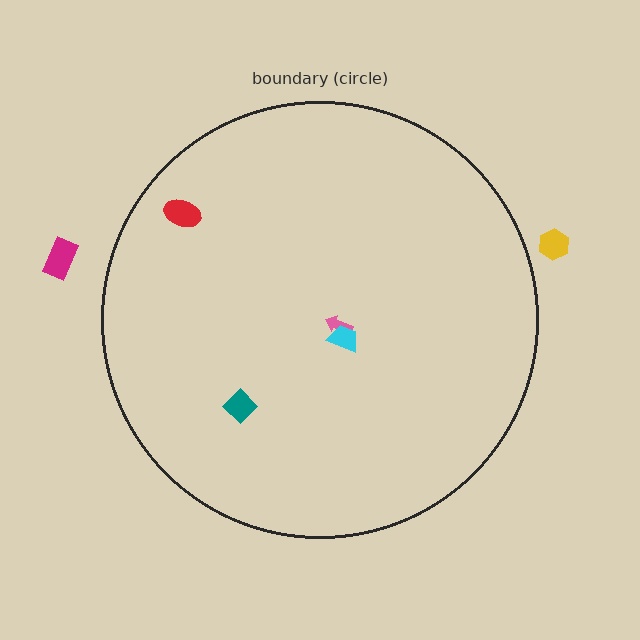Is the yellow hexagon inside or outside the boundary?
Outside.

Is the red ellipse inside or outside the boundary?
Inside.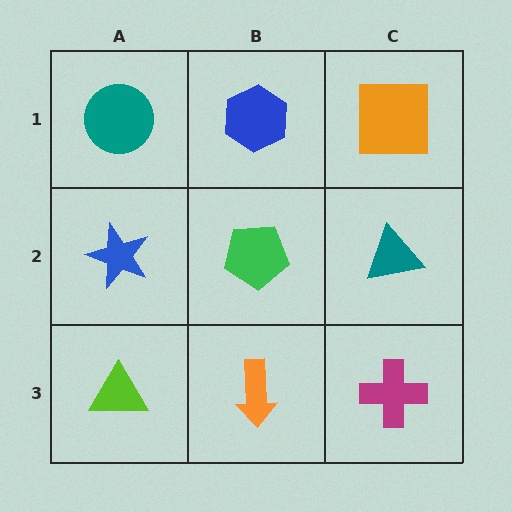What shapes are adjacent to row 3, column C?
A teal triangle (row 2, column C), an orange arrow (row 3, column B).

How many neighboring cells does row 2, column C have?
3.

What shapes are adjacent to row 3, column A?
A blue star (row 2, column A), an orange arrow (row 3, column B).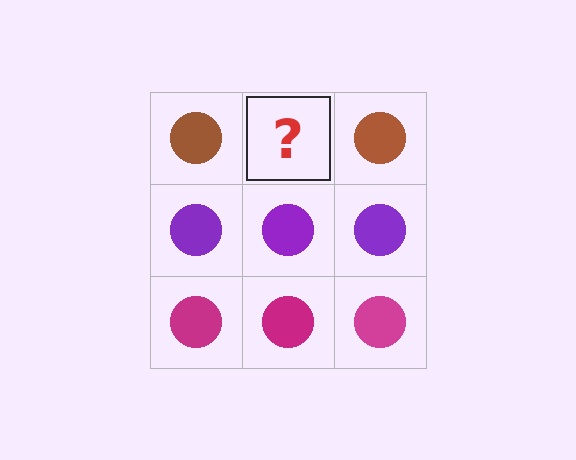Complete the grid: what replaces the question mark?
The question mark should be replaced with a brown circle.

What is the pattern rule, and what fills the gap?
The rule is that each row has a consistent color. The gap should be filled with a brown circle.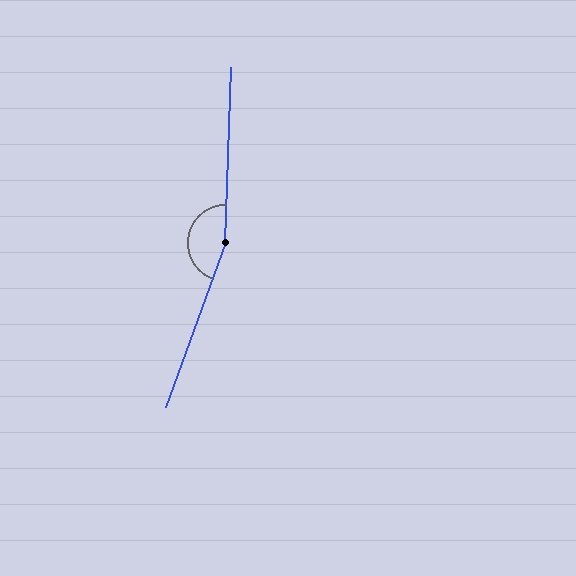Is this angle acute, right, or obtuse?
It is obtuse.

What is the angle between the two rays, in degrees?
Approximately 162 degrees.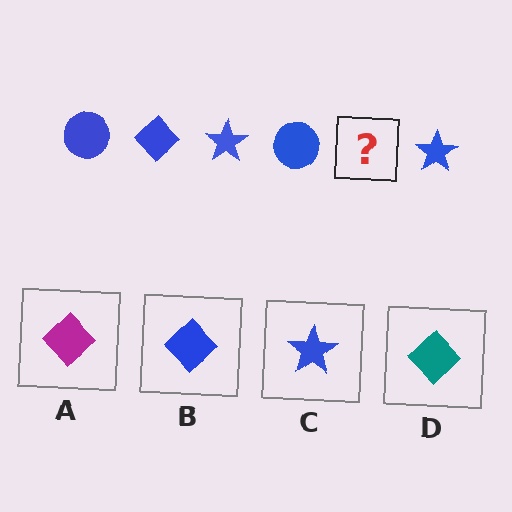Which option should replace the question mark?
Option B.